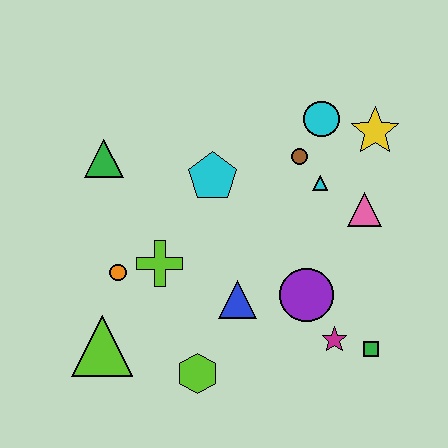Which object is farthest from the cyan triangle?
The lime triangle is farthest from the cyan triangle.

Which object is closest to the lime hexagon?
The blue triangle is closest to the lime hexagon.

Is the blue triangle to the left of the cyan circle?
Yes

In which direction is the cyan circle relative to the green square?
The cyan circle is above the green square.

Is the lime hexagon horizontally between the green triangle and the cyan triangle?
Yes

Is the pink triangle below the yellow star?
Yes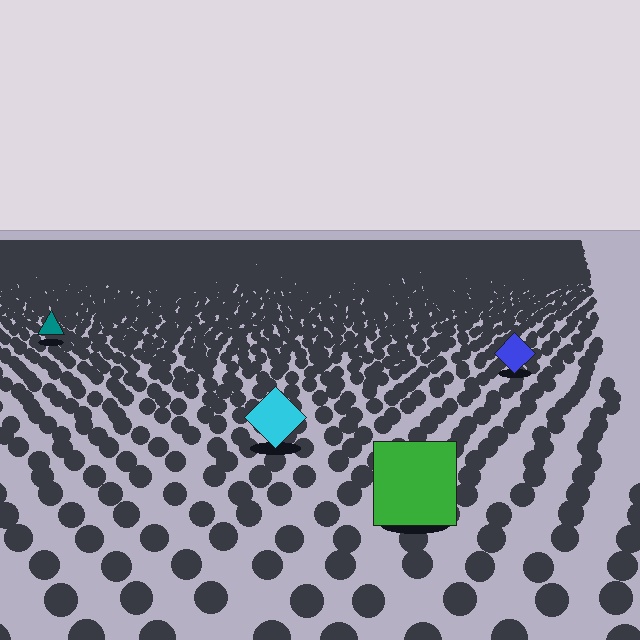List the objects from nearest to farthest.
From nearest to farthest: the green square, the cyan diamond, the blue diamond, the teal triangle.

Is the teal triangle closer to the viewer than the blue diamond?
No. The blue diamond is closer — you can tell from the texture gradient: the ground texture is coarser near it.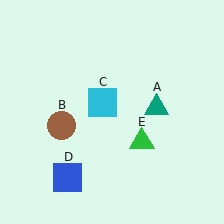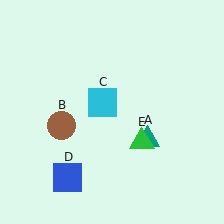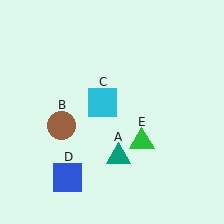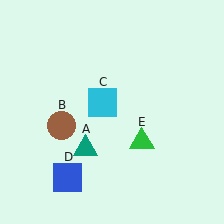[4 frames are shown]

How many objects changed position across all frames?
1 object changed position: teal triangle (object A).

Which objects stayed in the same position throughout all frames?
Brown circle (object B) and cyan square (object C) and blue square (object D) and green triangle (object E) remained stationary.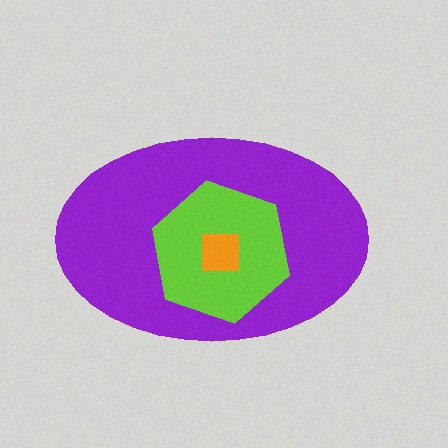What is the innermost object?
The orange square.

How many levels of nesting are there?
3.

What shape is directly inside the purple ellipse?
The lime hexagon.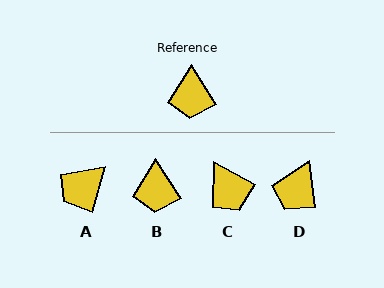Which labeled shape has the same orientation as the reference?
B.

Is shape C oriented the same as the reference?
No, it is off by about 30 degrees.